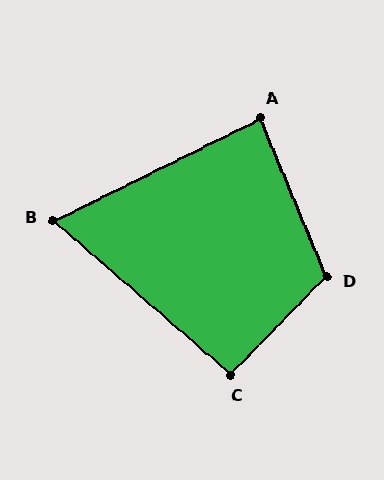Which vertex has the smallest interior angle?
B, at approximately 67 degrees.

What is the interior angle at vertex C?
Approximately 94 degrees (approximately right).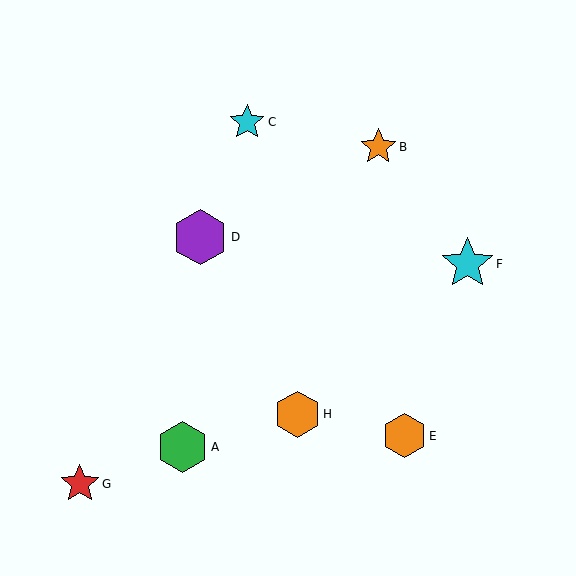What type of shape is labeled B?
Shape B is an orange star.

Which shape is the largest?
The purple hexagon (labeled D) is the largest.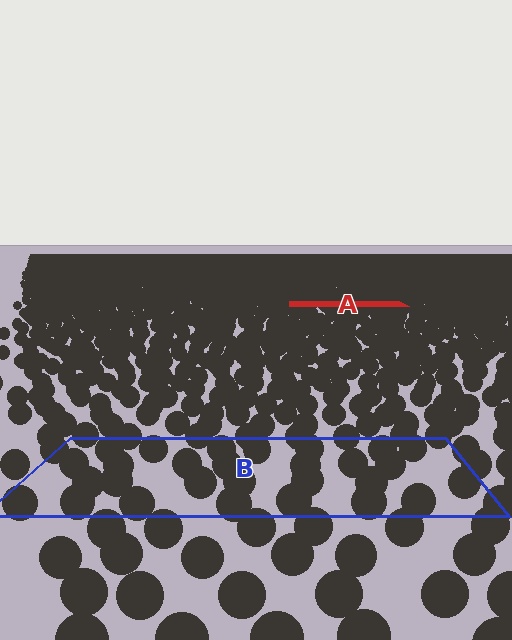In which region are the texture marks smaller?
The texture marks are smaller in region A, because it is farther away.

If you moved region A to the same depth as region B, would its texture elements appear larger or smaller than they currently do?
They would appear larger. At a closer depth, the same texture elements are projected at a bigger on-screen size.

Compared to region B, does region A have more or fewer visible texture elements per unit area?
Region A has more texture elements per unit area — they are packed more densely because it is farther away.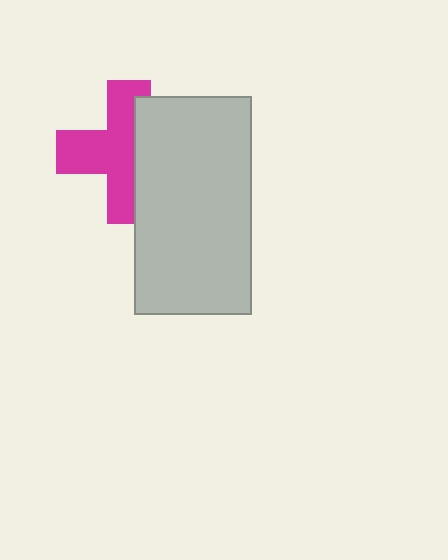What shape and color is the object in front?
The object in front is a light gray rectangle.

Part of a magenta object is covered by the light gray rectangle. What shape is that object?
It is a cross.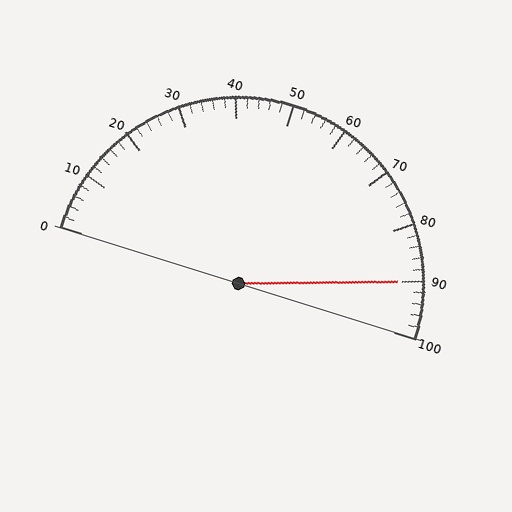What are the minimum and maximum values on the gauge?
The gauge ranges from 0 to 100.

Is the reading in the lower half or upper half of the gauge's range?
The reading is in the upper half of the range (0 to 100).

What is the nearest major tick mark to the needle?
The nearest major tick mark is 90.